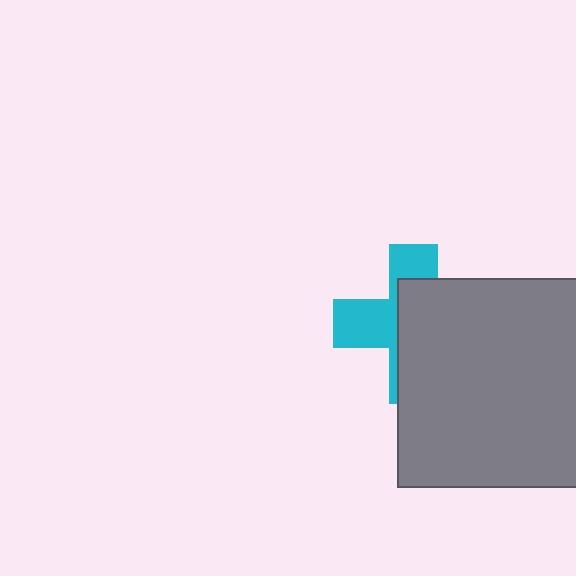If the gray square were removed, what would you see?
You would see the complete cyan cross.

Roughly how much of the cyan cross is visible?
A small part of it is visible (roughly 41%).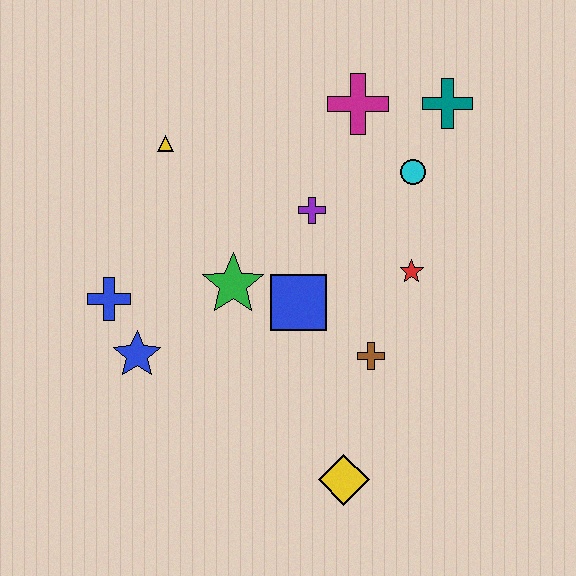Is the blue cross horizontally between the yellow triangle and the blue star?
No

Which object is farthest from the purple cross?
The yellow diamond is farthest from the purple cross.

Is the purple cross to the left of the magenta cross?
Yes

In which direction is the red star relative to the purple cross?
The red star is to the right of the purple cross.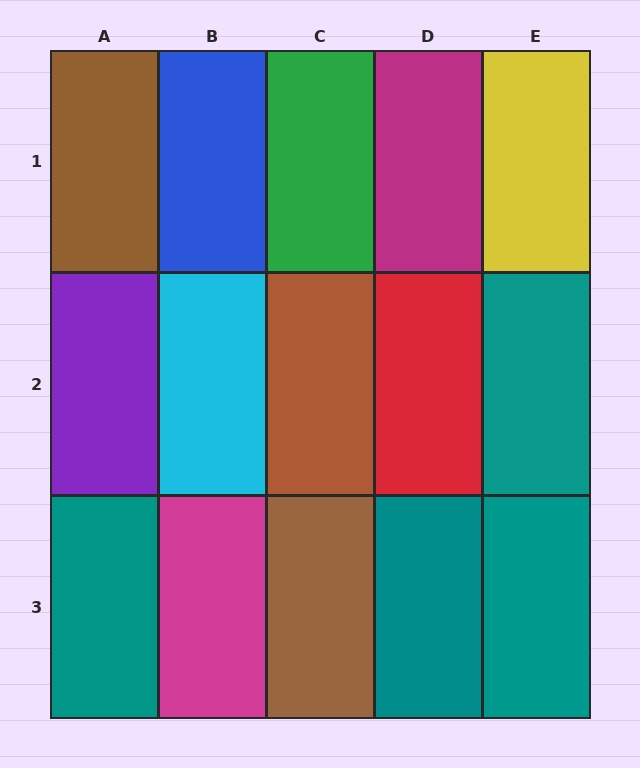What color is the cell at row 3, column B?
Magenta.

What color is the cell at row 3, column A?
Teal.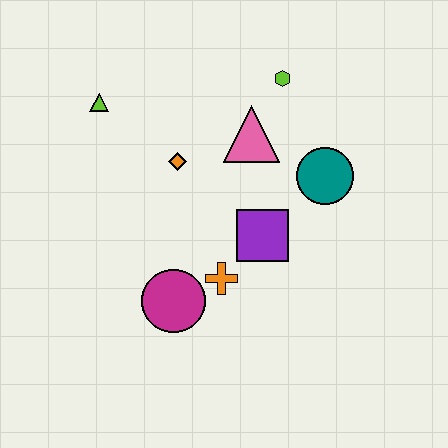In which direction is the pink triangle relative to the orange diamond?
The pink triangle is to the right of the orange diamond.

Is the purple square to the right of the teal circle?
No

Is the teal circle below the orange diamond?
Yes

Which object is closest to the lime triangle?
The orange diamond is closest to the lime triangle.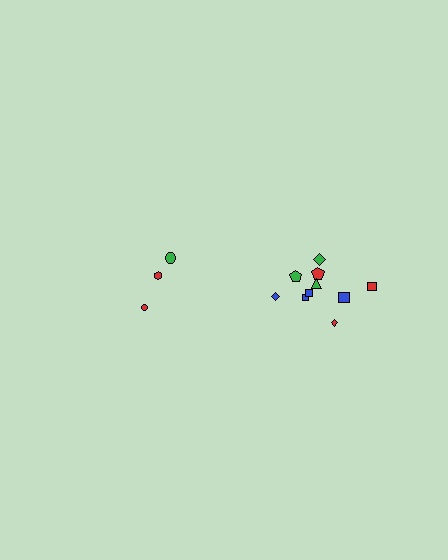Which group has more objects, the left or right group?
The right group.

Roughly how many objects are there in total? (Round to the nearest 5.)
Roughly 15 objects in total.